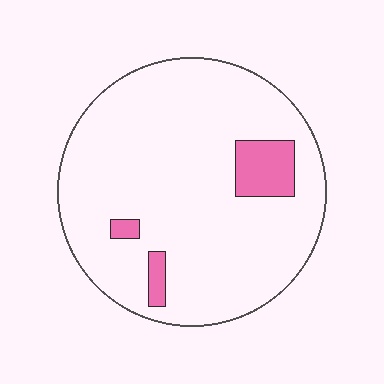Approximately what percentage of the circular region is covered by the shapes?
Approximately 10%.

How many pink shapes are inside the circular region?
3.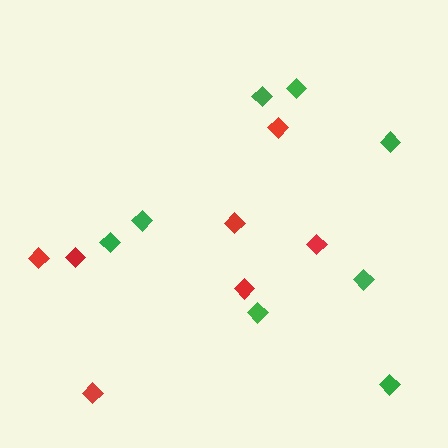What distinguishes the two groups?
There are 2 groups: one group of green diamonds (8) and one group of red diamonds (7).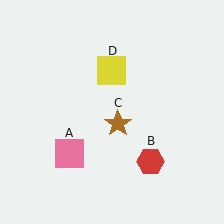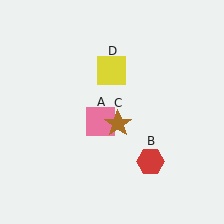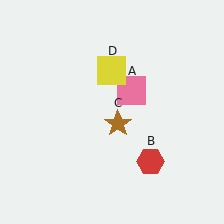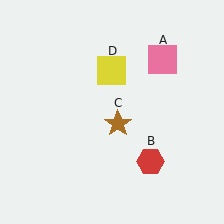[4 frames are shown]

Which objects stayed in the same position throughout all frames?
Red hexagon (object B) and brown star (object C) and yellow square (object D) remained stationary.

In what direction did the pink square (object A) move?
The pink square (object A) moved up and to the right.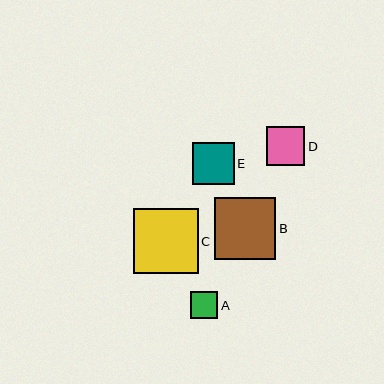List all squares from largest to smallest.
From largest to smallest: C, B, E, D, A.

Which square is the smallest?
Square A is the smallest with a size of approximately 27 pixels.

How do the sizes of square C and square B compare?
Square C and square B are approximately the same size.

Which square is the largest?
Square C is the largest with a size of approximately 65 pixels.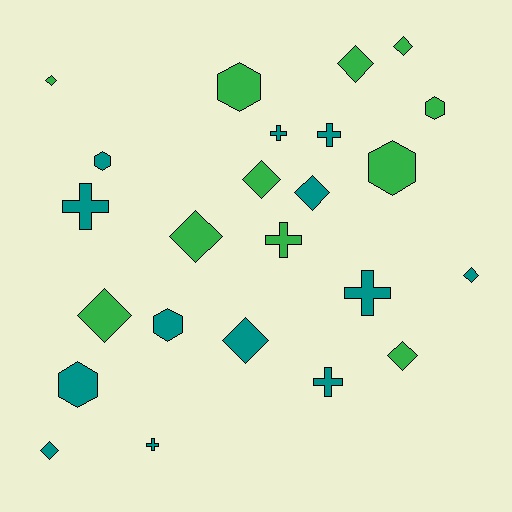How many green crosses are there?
There is 1 green cross.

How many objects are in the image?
There are 24 objects.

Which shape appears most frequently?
Diamond, with 11 objects.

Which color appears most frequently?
Teal, with 13 objects.